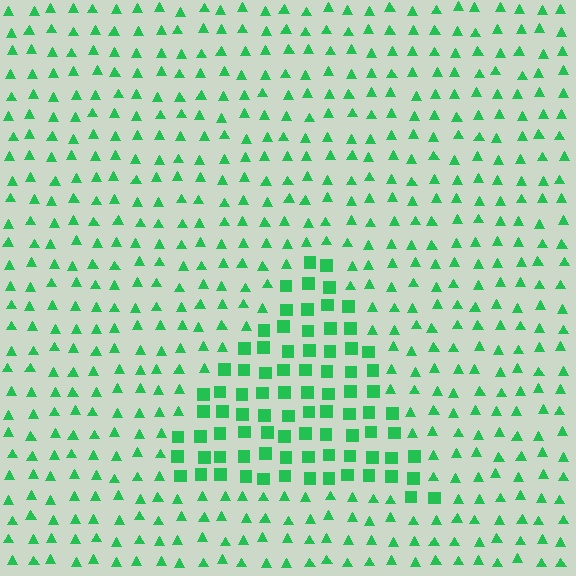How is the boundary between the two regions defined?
The boundary is defined by a change in element shape: squares inside vs. triangles outside. All elements share the same color and spacing.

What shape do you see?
I see a triangle.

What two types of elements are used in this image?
The image uses squares inside the triangle region and triangles outside it.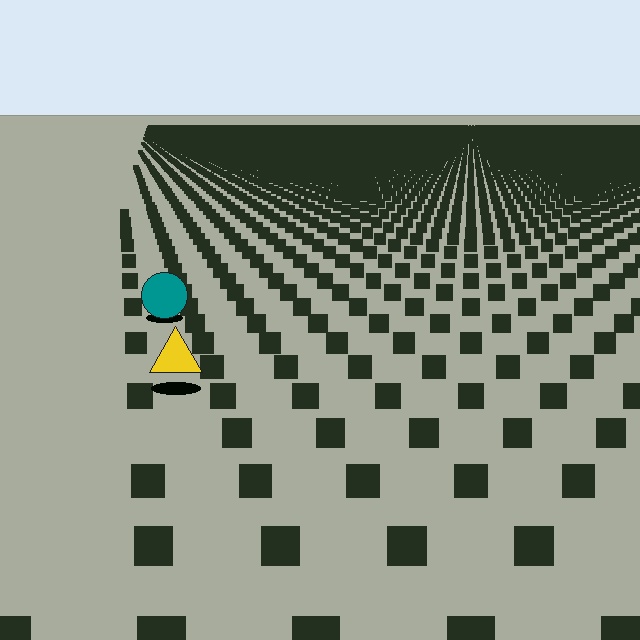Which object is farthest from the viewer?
The teal circle is farthest from the viewer. It appears smaller and the ground texture around it is denser.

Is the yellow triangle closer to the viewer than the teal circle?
Yes. The yellow triangle is closer — you can tell from the texture gradient: the ground texture is coarser near it.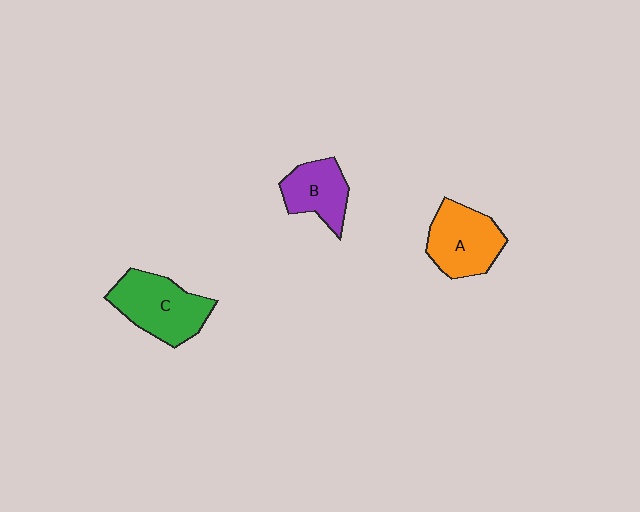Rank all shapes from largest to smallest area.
From largest to smallest: C (green), A (orange), B (purple).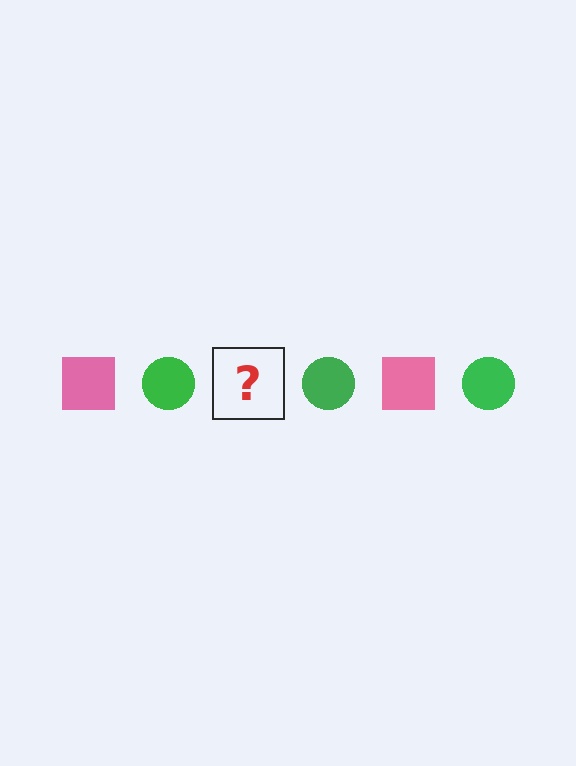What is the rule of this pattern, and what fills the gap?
The rule is that the pattern alternates between pink square and green circle. The gap should be filled with a pink square.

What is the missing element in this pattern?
The missing element is a pink square.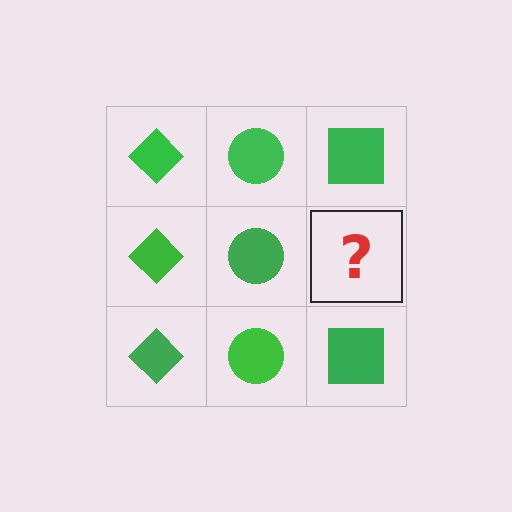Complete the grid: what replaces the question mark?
The question mark should be replaced with a green square.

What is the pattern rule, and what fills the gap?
The rule is that each column has a consistent shape. The gap should be filled with a green square.